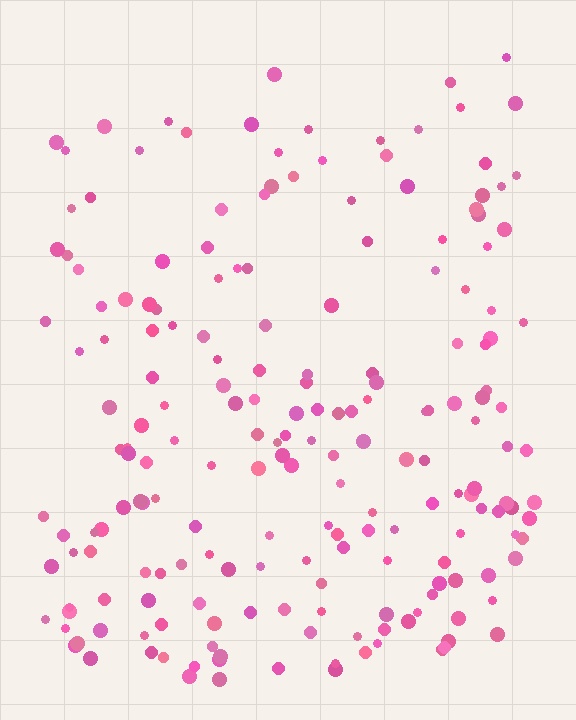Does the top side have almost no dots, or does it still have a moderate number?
Still a moderate number, just noticeably fewer than the bottom.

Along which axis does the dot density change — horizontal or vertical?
Vertical.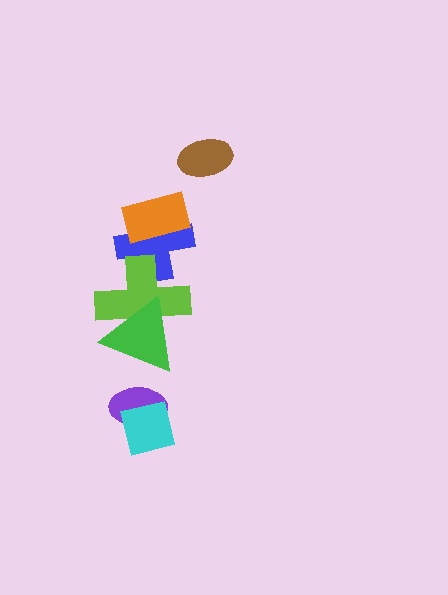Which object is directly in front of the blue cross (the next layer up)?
The lime cross is directly in front of the blue cross.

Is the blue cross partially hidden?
Yes, it is partially covered by another shape.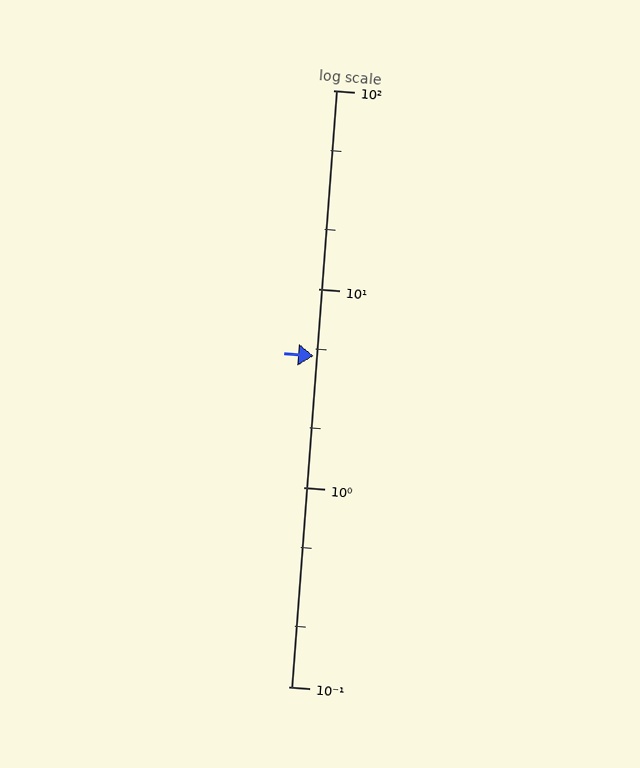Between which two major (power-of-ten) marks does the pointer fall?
The pointer is between 1 and 10.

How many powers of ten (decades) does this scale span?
The scale spans 3 decades, from 0.1 to 100.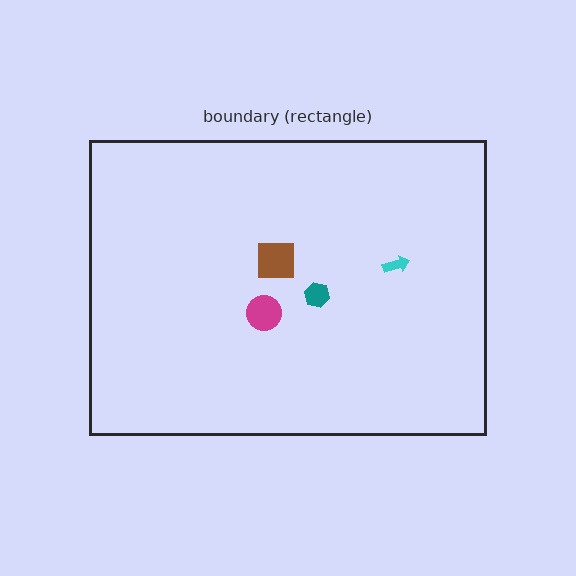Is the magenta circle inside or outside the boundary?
Inside.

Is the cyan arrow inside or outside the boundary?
Inside.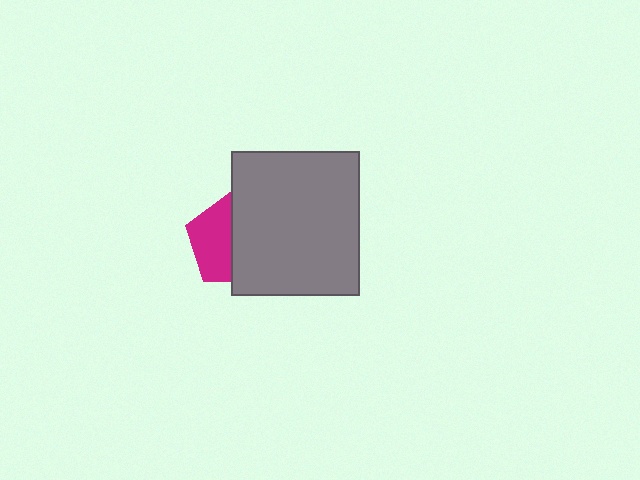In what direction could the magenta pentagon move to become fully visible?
The magenta pentagon could move left. That would shift it out from behind the gray rectangle entirely.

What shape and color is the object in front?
The object in front is a gray rectangle.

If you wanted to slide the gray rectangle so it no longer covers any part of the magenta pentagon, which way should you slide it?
Slide it right — that is the most direct way to separate the two shapes.